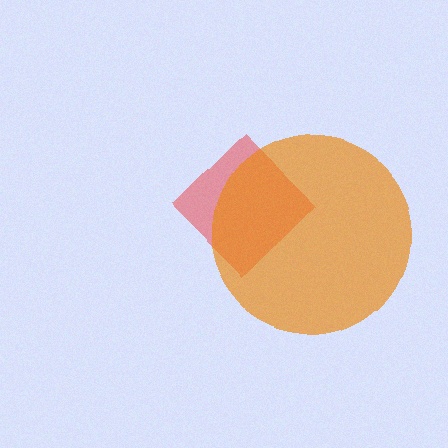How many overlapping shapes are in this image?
There are 2 overlapping shapes in the image.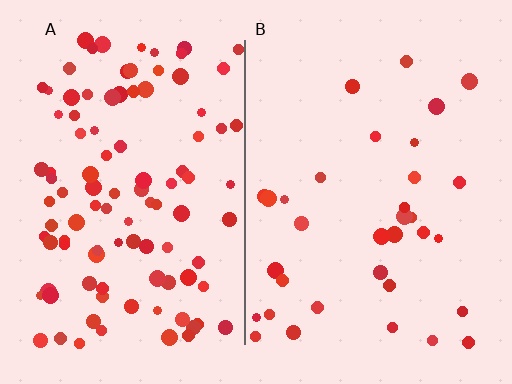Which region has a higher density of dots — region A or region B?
A (the left).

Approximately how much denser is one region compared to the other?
Approximately 3.0× — region A over region B.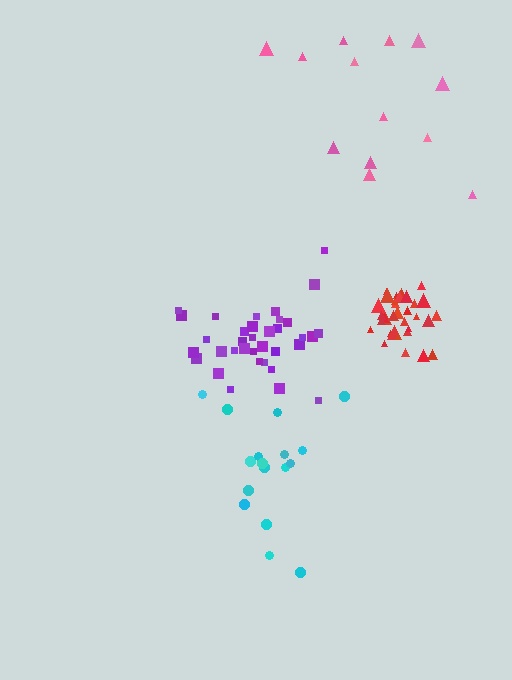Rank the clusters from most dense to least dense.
red, purple, cyan, pink.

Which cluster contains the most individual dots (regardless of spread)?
Purple (35).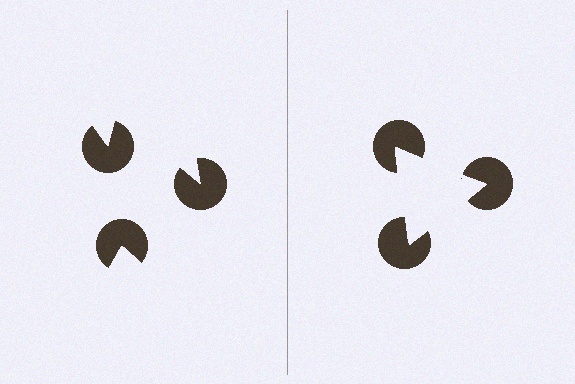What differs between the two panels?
The pac-man discs are positioned identically on both sides; only the wedge orientations differ. On the right they align to a triangle; on the left they are misaligned.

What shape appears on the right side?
An illusory triangle.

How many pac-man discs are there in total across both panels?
6 — 3 on each side.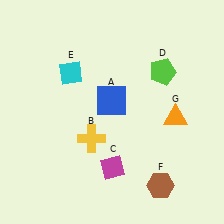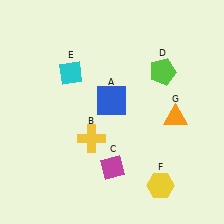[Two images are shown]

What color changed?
The hexagon (F) changed from brown in Image 1 to yellow in Image 2.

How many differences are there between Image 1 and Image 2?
There is 1 difference between the two images.